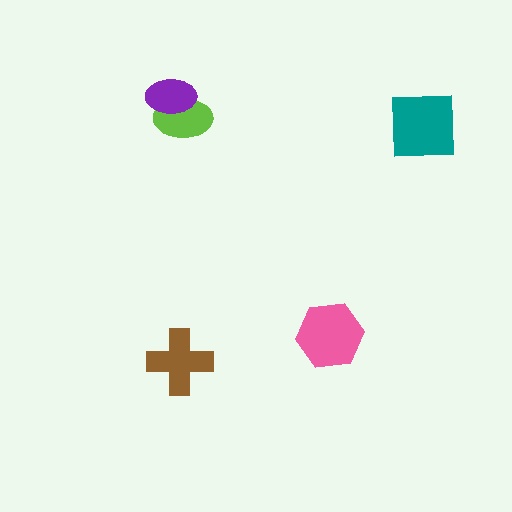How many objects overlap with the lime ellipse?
1 object overlaps with the lime ellipse.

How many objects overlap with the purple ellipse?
1 object overlaps with the purple ellipse.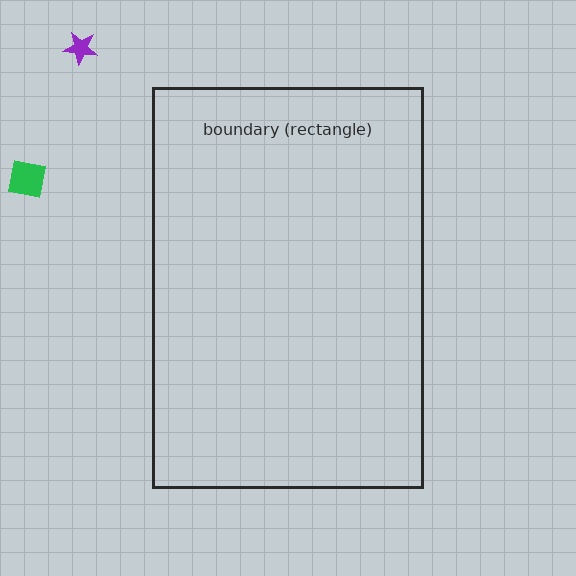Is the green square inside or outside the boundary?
Outside.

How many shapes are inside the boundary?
0 inside, 2 outside.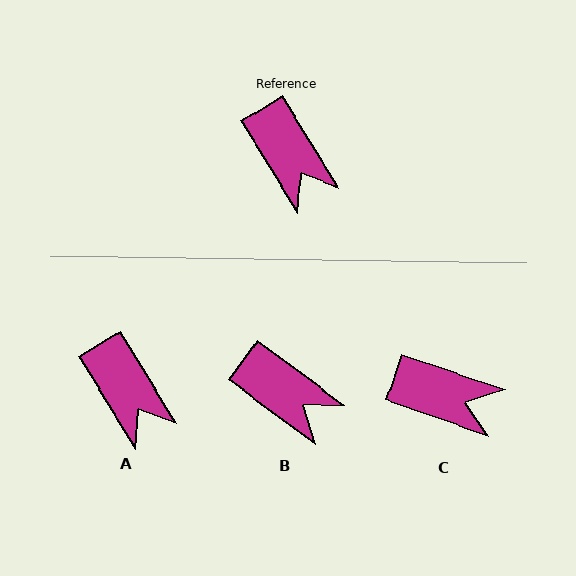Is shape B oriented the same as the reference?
No, it is off by about 22 degrees.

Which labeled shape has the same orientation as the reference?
A.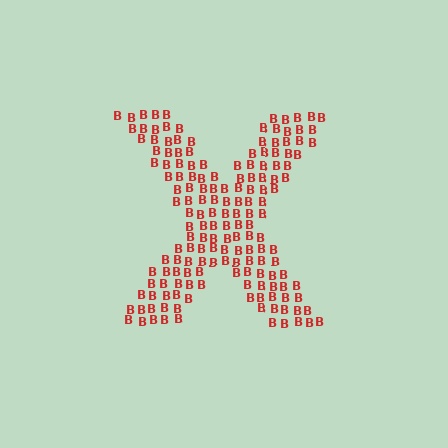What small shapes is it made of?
It is made of small letter B's.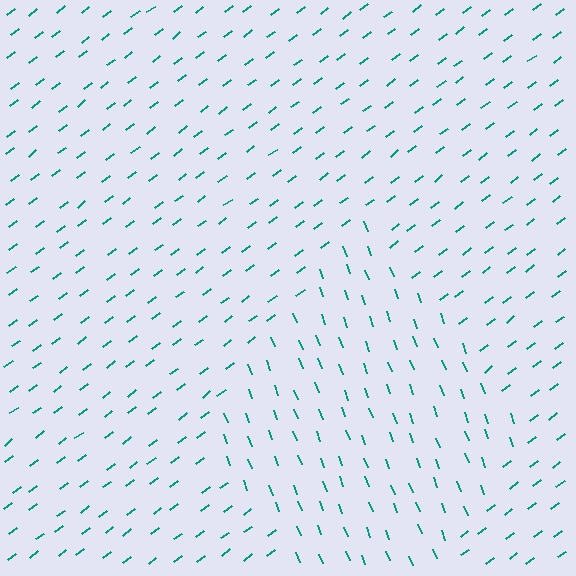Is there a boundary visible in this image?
Yes, there is a texture boundary formed by a change in line orientation.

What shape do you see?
I see a diamond.